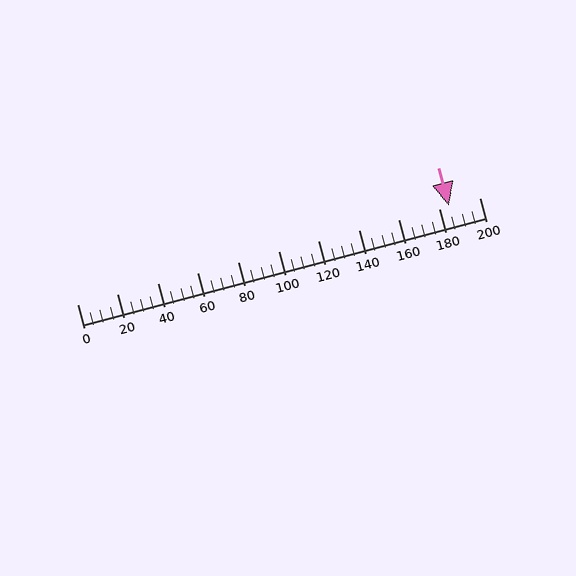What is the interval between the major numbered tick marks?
The major tick marks are spaced 20 units apart.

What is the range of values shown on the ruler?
The ruler shows values from 0 to 200.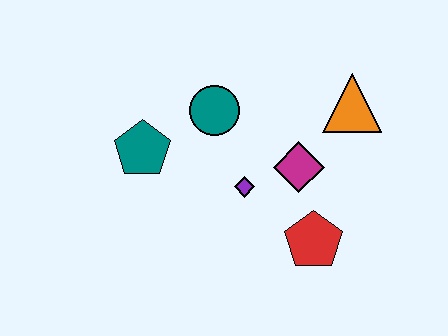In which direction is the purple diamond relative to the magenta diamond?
The purple diamond is to the left of the magenta diamond.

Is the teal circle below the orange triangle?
Yes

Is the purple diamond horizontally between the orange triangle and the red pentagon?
No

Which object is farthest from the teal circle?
The red pentagon is farthest from the teal circle.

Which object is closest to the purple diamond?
The magenta diamond is closest to the purple diamond.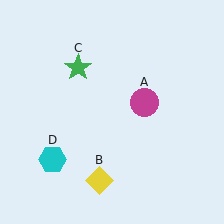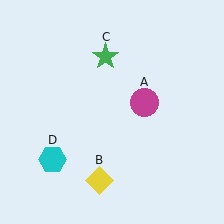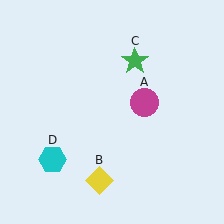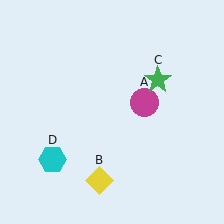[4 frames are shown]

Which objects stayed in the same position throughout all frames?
Magenta circle (object A) and yellow diamond (object B) and cyan hexagon (object D) remained stationary.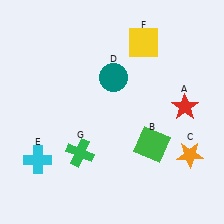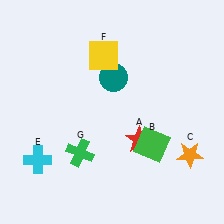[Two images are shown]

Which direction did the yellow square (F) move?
The yellow square (F) moved left.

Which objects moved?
The objects that moved are: the red star (A), the yellow square (F).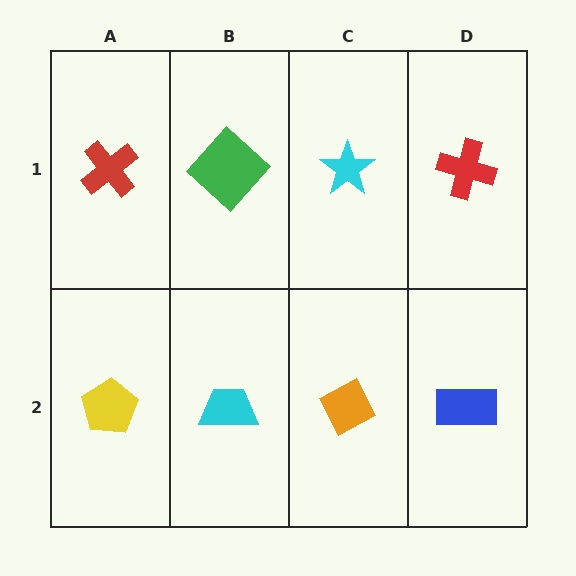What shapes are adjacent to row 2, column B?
A green diamond (row 1, column B), a yellow pentagon (row 2, column A), an orange diamond (row 2, column C).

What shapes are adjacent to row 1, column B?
A cyan trapezoid (row 2, column B), a red cross (row 1, column A), a cyan star (row 1, column C).